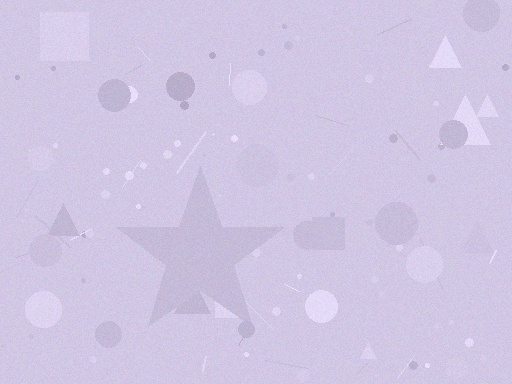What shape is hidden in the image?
A star is hidden in the image.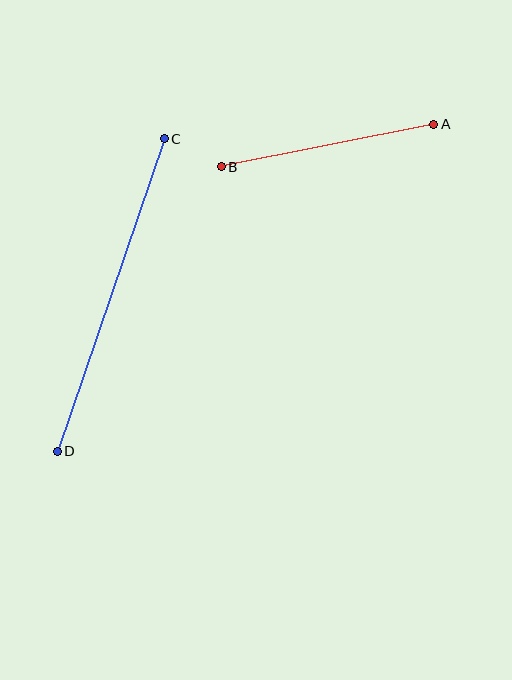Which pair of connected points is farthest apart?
Points C and D are farthest apart.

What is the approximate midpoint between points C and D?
The midpoint is at approximately (111, 295) pixels.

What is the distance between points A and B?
The distance is approximately 216 pixels.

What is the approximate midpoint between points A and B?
The midpoint is at approximately (328, 145) pixels.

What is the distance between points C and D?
The distance is approximately 330 pixels.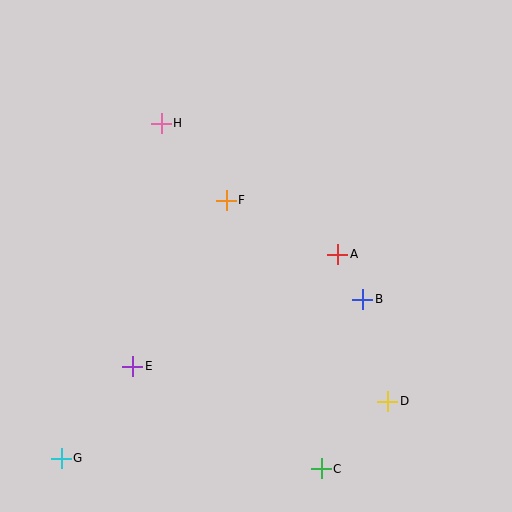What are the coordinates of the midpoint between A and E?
The midpoint between A and E is at (235, 310).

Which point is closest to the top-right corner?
Point A is closest to the top-right corner.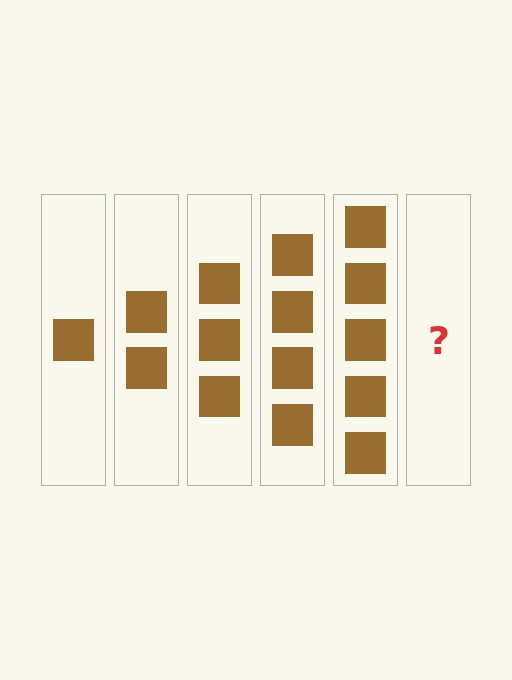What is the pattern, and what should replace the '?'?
The pattern is that each step adds one more square. The '?' should be 6 squares.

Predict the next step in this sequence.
The next step is 6 squares.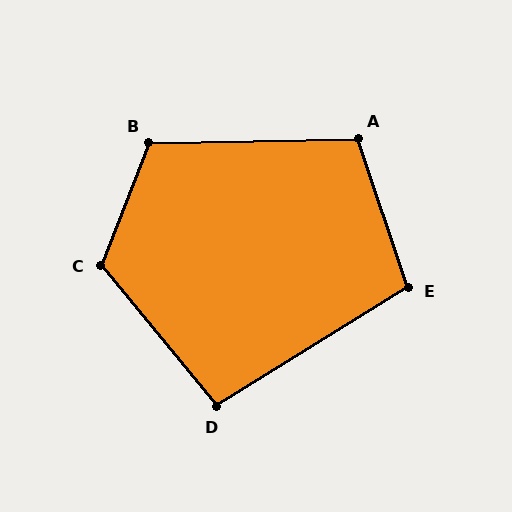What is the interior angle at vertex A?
Approximately 107 degrees (obtuse).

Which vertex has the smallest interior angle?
D, at approximately 98 degrees.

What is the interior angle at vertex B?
Approximately 113 degrees (obtuse).